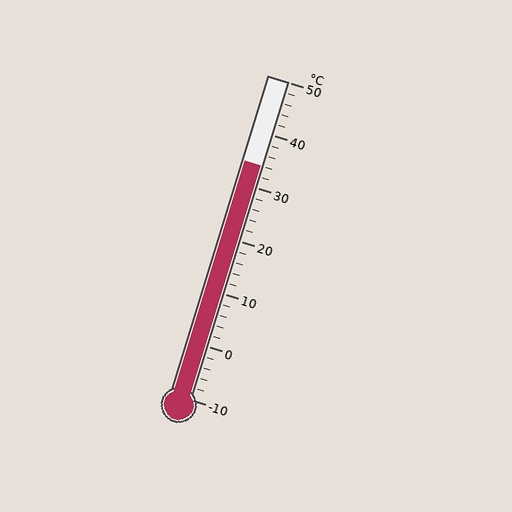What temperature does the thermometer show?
The thermometer shows approximately 34°C.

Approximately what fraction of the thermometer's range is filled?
The thermometer is filled to approximately 75% of its range.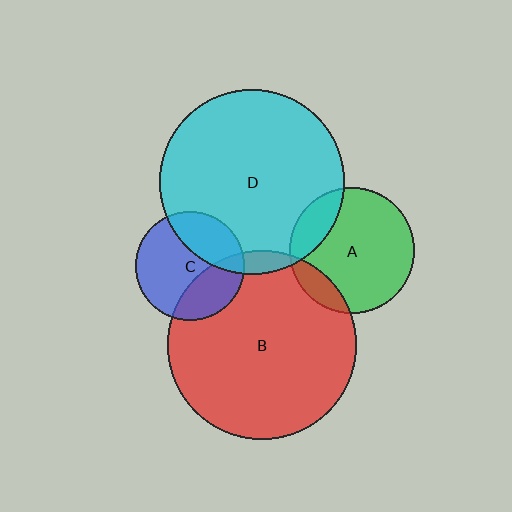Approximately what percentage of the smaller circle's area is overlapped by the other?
Approximately 5%.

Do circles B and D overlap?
Yes.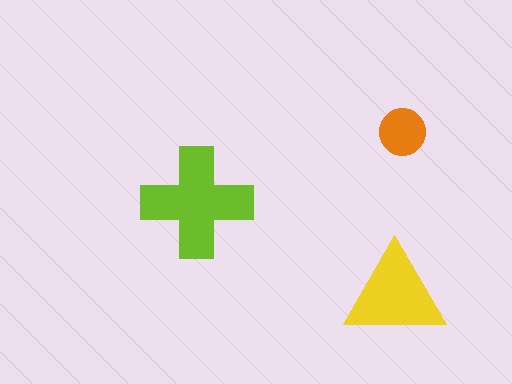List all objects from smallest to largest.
The orange circle, the yellow triangle, the lime cross.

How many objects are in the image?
There are 3 objects in the image.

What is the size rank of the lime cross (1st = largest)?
1st.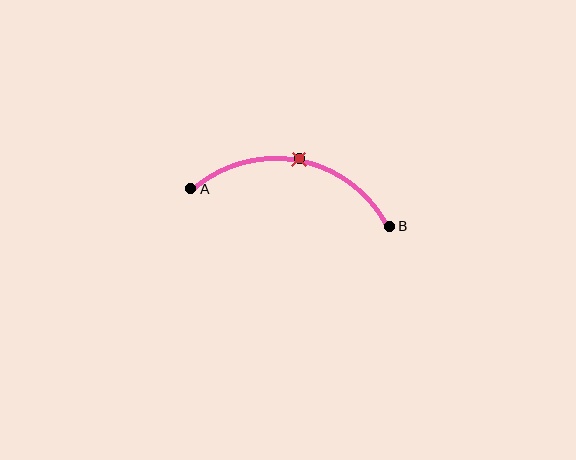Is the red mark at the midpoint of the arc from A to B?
Yes. The red mark lies on the arc at equal arc-length from both A and B — it is the arc midpoint.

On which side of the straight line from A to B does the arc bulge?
The arc bulges above the straight line connecting A and B.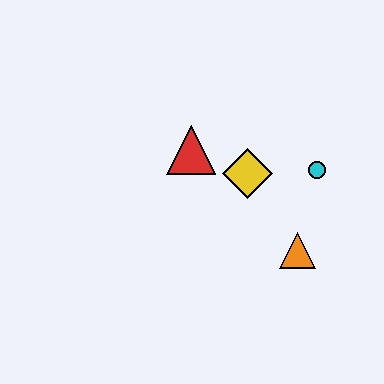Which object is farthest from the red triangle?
The orange triangle is farthest from the red triangle.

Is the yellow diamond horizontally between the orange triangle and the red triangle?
Yes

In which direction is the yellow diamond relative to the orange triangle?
The yellow diamond is above the orange triangle.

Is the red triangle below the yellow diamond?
No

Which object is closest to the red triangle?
The yellow diamond is closest to the red triangle.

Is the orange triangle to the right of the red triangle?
Yes